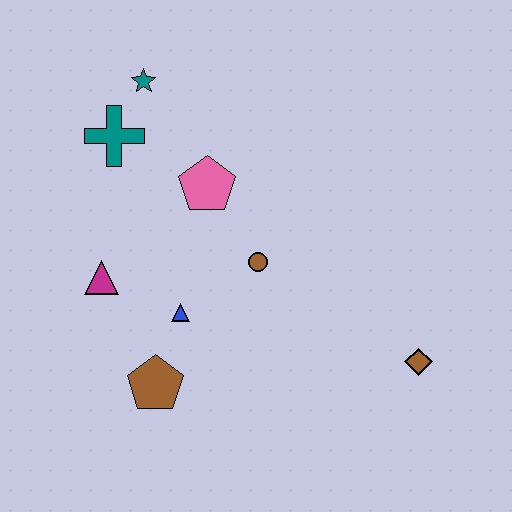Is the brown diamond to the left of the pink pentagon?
No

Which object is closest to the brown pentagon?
The blue triangle is closest to the brown pentagon.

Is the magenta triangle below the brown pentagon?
No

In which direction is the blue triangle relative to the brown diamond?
The blue triangle is to the left of the brown diamond.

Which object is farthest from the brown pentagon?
The teal star is farthest from the brown pentagon.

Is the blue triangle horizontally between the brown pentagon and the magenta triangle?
No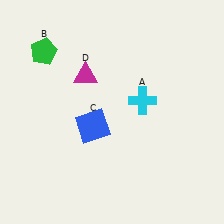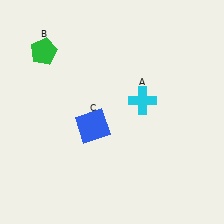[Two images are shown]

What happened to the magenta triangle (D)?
The magenta triangle (D) was removed in Image 2. It was in the top-left area of Image 1.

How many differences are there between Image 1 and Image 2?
There is 1 difference between the two images.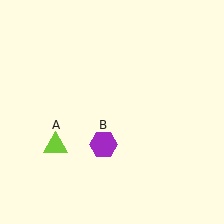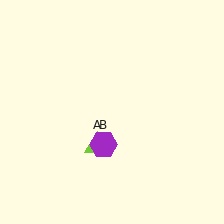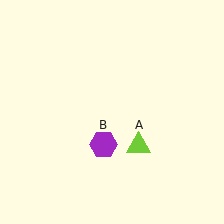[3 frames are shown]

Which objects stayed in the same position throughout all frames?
Purple hexagon (object B) remained stationary.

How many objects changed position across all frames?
1 object changed position: lime triangle (object A).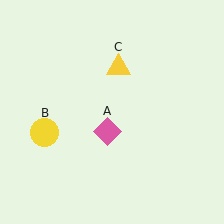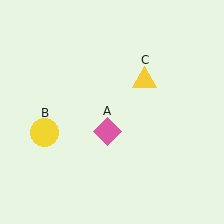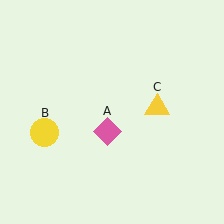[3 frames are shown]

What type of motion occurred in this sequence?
The yellow triangle (object C) rotated clockwise around the center of the scene.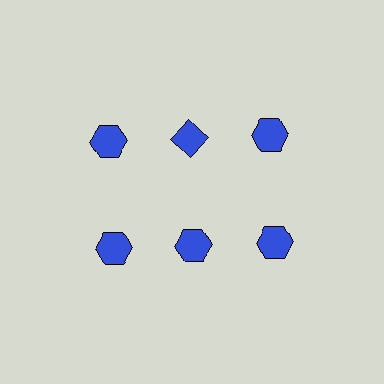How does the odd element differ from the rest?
It has a different shape: diamond instead of hexagon.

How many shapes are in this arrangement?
There are 6 shapes arranged in a grid pattern.